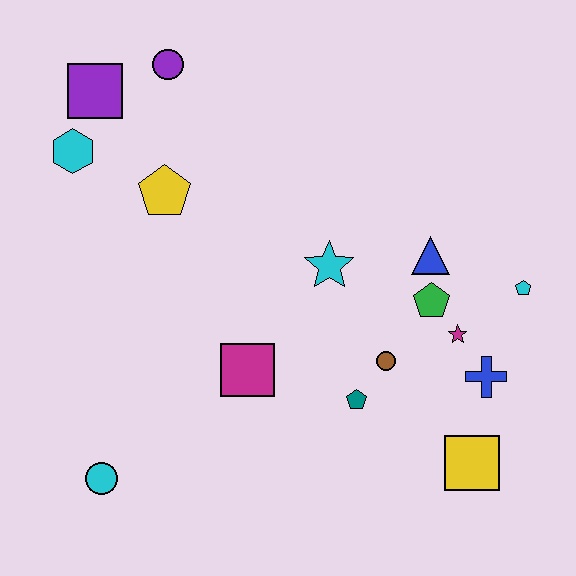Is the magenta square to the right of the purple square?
Yes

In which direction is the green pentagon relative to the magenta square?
The green pentagon is to the right of the magenta square.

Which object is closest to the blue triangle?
The green pentagon is closest to the blue triangle.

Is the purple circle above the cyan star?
Yes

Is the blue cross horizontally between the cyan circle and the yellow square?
No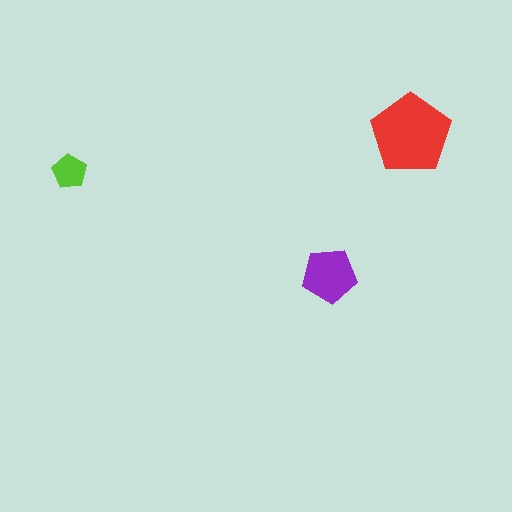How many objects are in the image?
There are 3 objects in the image.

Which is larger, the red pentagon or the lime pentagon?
The red one.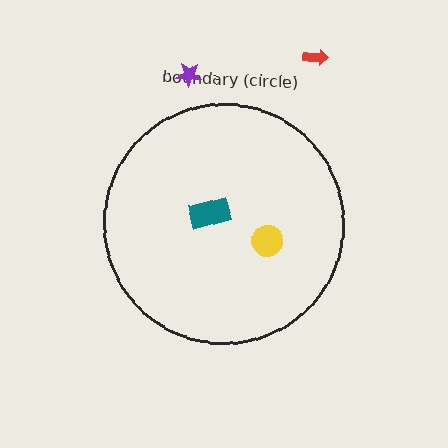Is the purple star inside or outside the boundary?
Outside.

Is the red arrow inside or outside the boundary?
Outside.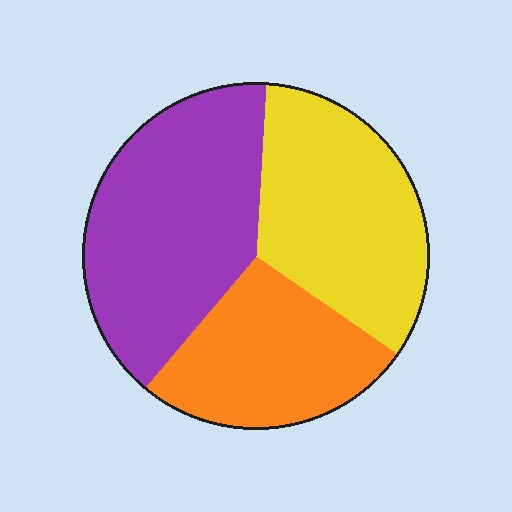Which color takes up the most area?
Purple, at roughly 40%.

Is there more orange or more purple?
Purple.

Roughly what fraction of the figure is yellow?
Yellow takes up between a quarter and a half of the figure.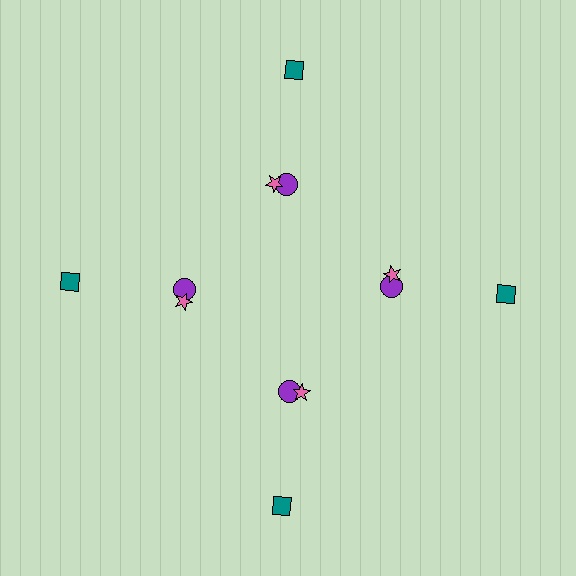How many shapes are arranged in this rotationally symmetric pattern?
There are 12 shapes, arranged in 4 groups of 3.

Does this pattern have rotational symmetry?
Yes, this pattern has 4-fold rotational symmetry. It looks the same after rotating 90 degrees around the center.